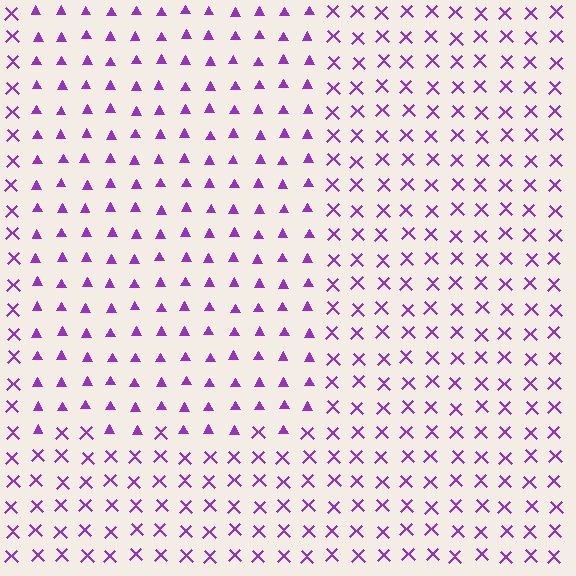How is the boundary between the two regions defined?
The boundary is defined by a change in element shape: triangles inside vs. X marks outside. All elements share the same color and spacing.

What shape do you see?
I see a rectangle.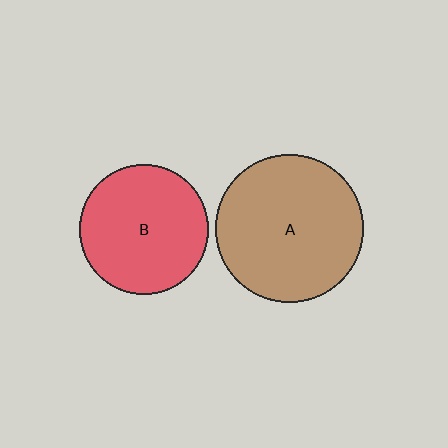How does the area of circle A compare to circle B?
Approximately 1.3 times.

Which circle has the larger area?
Circle A (brown).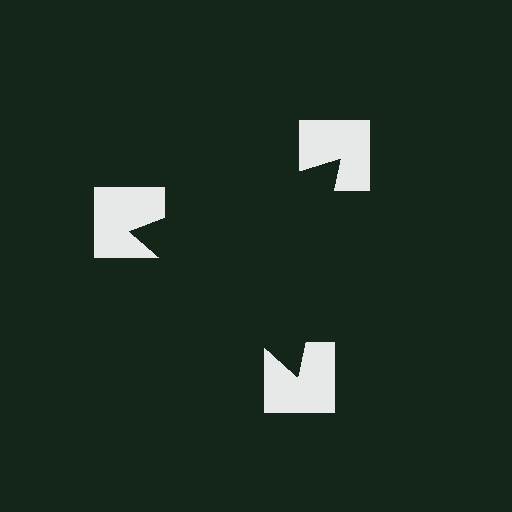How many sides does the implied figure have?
3 sides.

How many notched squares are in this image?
There are 3 — one at each vertex of the illusory triangle.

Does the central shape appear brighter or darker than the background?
It typically appears slightly darker than the background, even though no actual brightness change is drawn.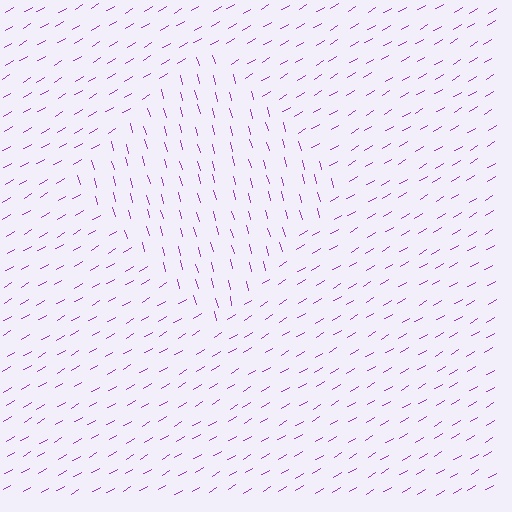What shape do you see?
I see a diamond.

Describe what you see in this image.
The image is filled with small purple line segments. A diamond region in the image has lines oriented differently from the surrounding lines, creating a visible texture boundary.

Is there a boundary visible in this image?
Yes, there is a texture boundary formed by a change in line orientation.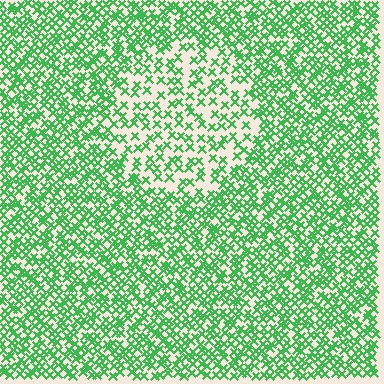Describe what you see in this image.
The image contains small green elements arranged at two different densities. A circle-shaped region is visible where the elements are less densely packed than the surrounding area.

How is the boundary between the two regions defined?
The boundary is defined by a change in element density (approximately 1.9x ratio). All elements are the same color, size, and shape.